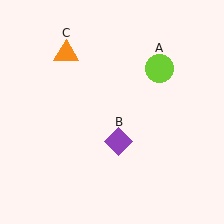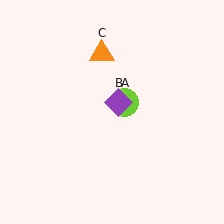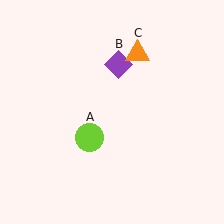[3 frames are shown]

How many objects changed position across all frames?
3 objects changed position: lime circle (object A), purple diamond (object B), orange triangle (object C).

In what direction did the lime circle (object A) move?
The lime circle (object A) moved down and to the left.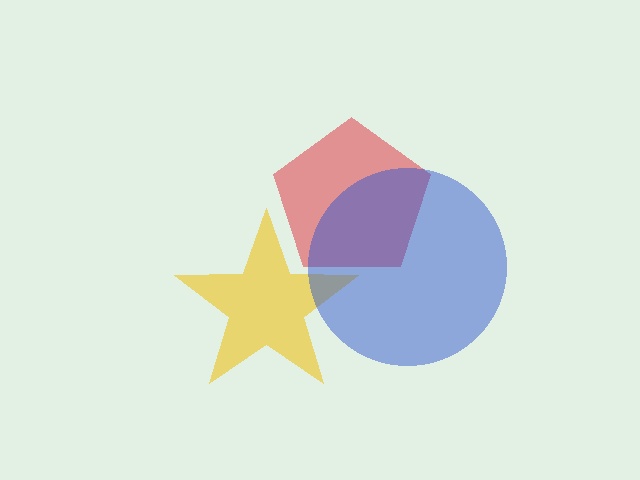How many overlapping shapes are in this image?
There are 3 overlapping shapes in the image.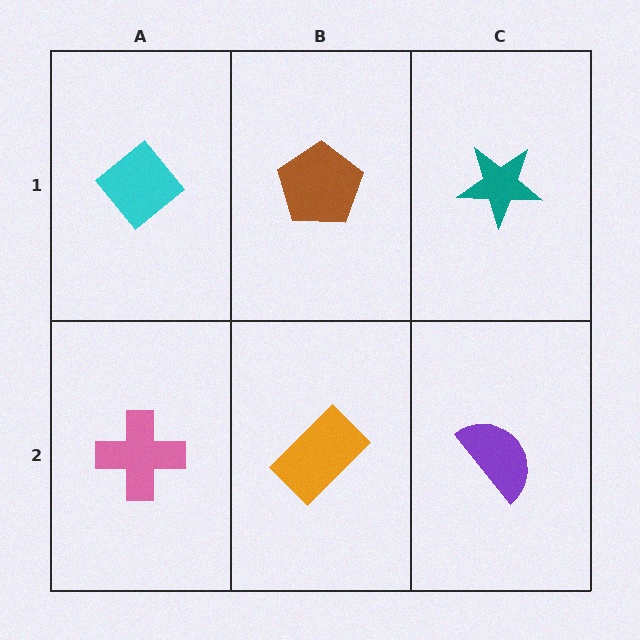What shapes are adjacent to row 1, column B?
An orange rectangle (row 2, column B), a cyan diamond (row 1, column A), a teal star (row 1, column C).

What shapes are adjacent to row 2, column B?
A brown pentagon (row 1, column B), a pink cross (row 2, column A), a purple semicircle (row 2, column C).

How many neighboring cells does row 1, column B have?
3.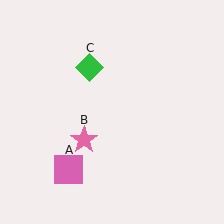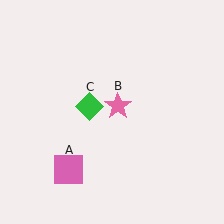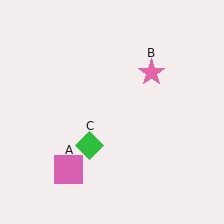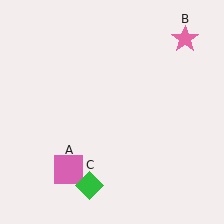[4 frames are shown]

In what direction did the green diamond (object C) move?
The green diamond (object C) moved down.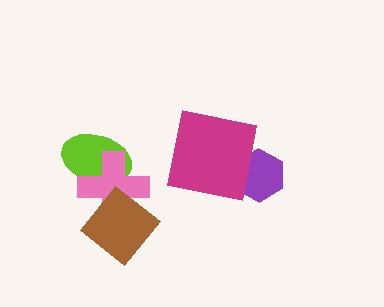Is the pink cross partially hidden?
Yes, it is partially covered by another shape.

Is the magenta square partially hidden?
No, no other shape covers it.